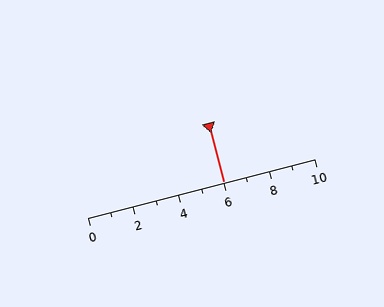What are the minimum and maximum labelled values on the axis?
The axis runs from 0 to 10.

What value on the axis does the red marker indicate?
The marker indicates approximately 6.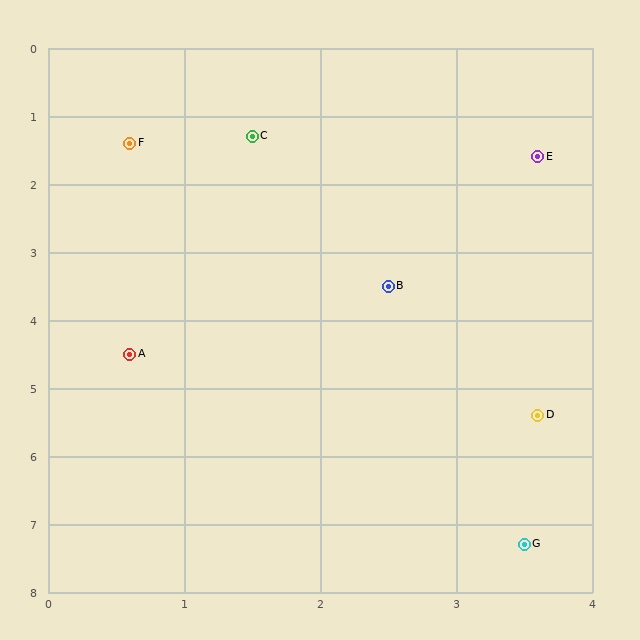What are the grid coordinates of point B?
Point B is at approximately (2.5, 3.5).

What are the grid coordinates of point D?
Point D is at approximately (3.6, 5.4).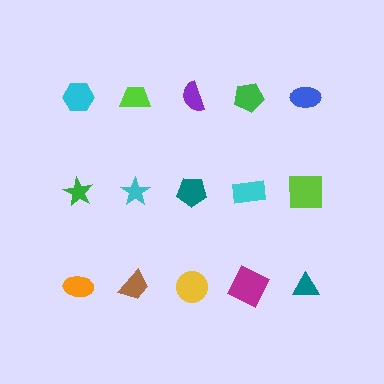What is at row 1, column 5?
A blue ellipse.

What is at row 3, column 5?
A teal triangle.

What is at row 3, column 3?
A yellow circle.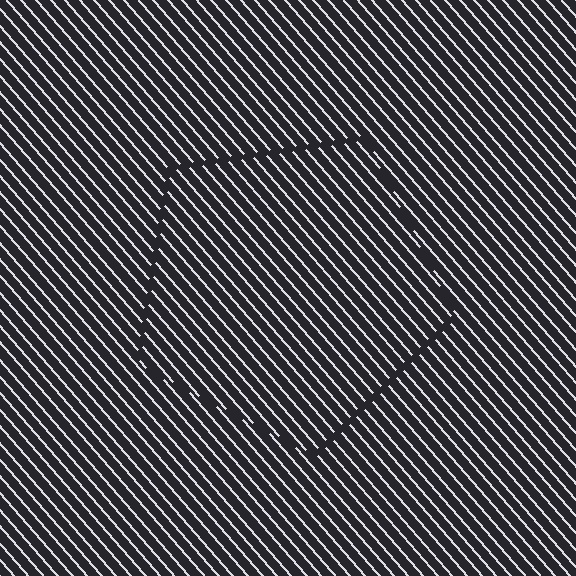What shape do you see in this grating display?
An illusory pentagon. The interior of the shape contains the same grating, shifted by half a period — the contour is defined by the phase discontinuity where line-ends from the inner and outer gratings abut.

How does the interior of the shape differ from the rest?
The interior of the shape contains the same grating, shifted by half a period — the contour is defined by the phase discontinuity where line-ends from the inner and outer gratings abut.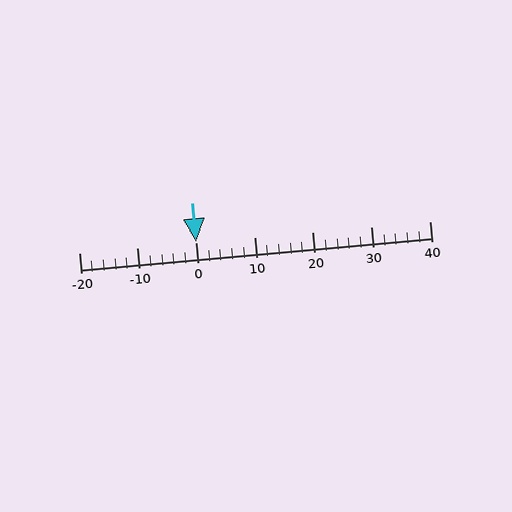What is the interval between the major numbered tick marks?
The major tick marks are spaced 10 units apart.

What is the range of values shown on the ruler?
The ruler shows values from -20 to 40.